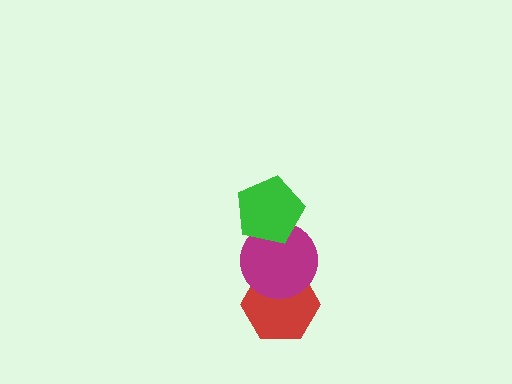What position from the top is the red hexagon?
The red hexagon is 3rd from the top.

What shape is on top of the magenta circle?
The green pentagon is on top of the magenta circle.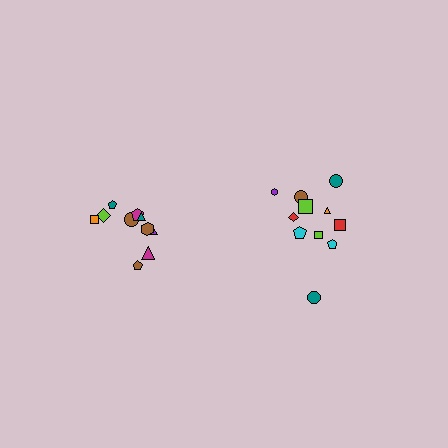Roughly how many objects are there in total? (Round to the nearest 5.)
Roughly 20 objects in total.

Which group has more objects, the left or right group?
The right group.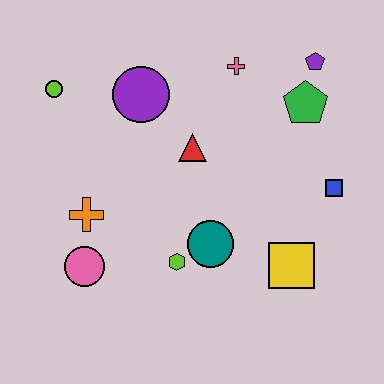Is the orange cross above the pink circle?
Yes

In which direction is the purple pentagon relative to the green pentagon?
The purple pentagon is above the green pentagon.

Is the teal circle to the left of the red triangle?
No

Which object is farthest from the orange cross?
The purple pentagon is farthest from the orange cross.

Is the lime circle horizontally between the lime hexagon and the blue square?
No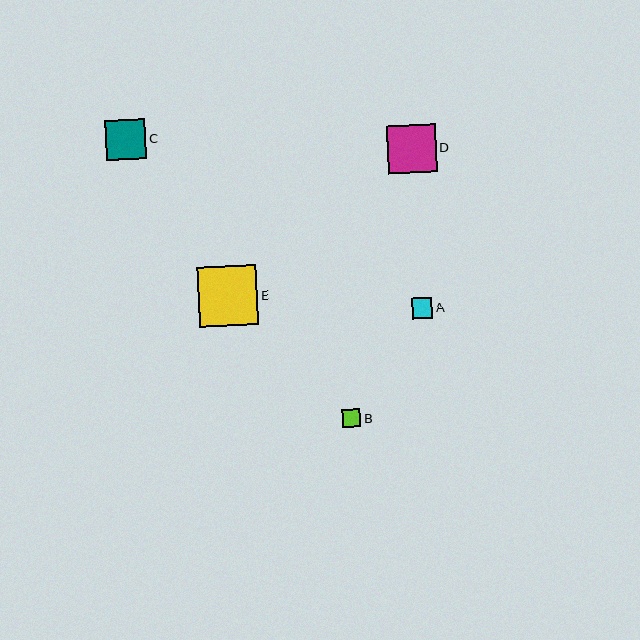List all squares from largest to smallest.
From largest to smallest: E, D, C, A, B.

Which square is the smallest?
Square B is the smallest with a size of approximately 18 pixels.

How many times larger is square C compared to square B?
Square C is approximately 2.2 times the size of square B.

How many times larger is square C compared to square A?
Square C is approximately 1.9 times the size of square A.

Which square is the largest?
Square E is the largest with a size of approximately 59 pixels.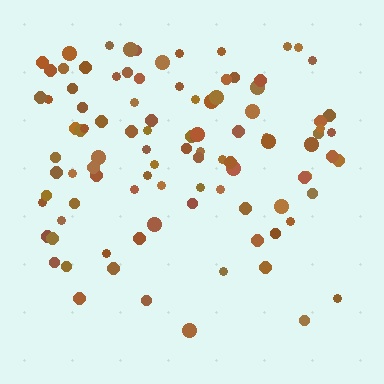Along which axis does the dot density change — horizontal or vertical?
Vertical.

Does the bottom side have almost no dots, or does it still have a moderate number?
Still a moderate number, just noticeably fewer than the top.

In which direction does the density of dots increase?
From bottom to top, with the top side densest.